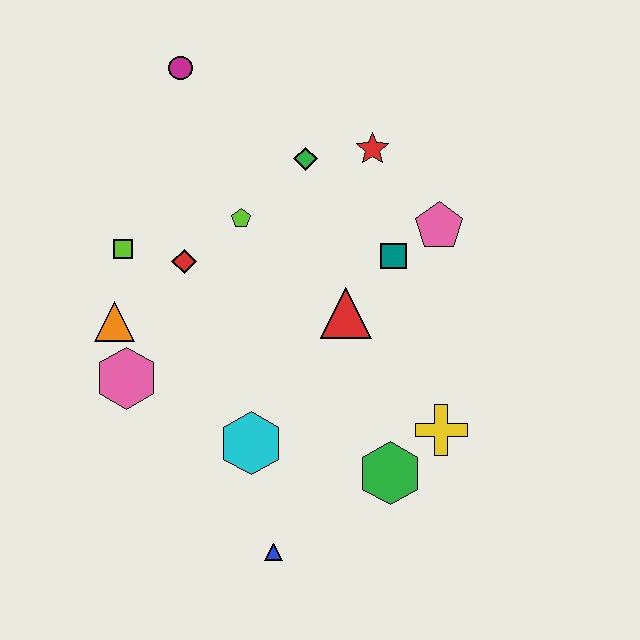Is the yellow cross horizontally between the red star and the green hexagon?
No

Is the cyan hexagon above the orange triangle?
No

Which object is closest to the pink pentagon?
The teal square is closest to the pink pentagon.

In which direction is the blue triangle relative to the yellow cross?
The blue triangle is to the left of the yellow cross.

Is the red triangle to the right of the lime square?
Yes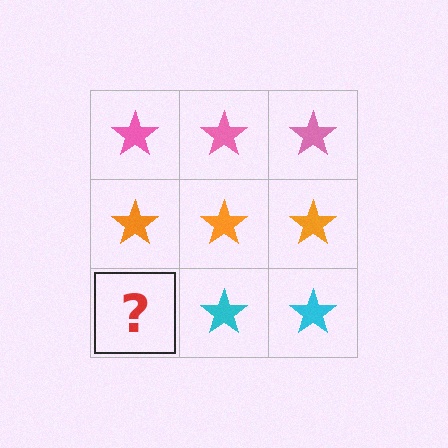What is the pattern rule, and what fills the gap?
The rule is that each row has a consistent color. The gap should be filled with a cyan star.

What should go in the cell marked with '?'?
The missing cell should contain a cyan star.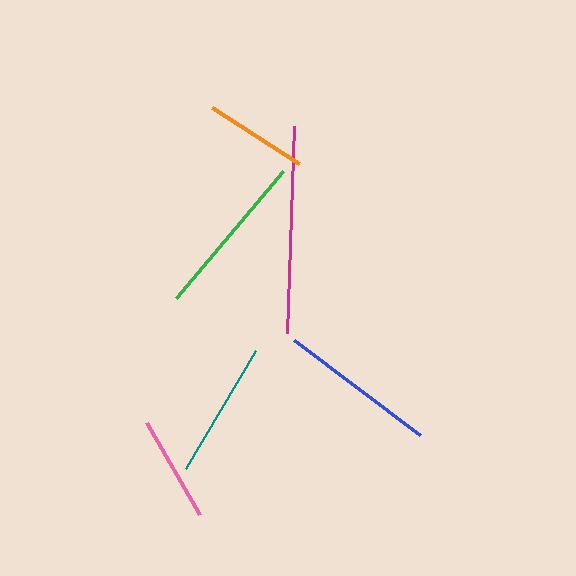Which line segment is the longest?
The magenta line is the longest at approximately 207 pixels.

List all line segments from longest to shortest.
From longest to shortest: magenta, green, blue, teal, pink, orange.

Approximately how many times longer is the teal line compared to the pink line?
The teal line is approximately 1.3 times the length of the pink line.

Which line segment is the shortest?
The orange line is the shortest at approximately 103 pixels.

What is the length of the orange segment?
The orange segment is approximately 103 pixels long.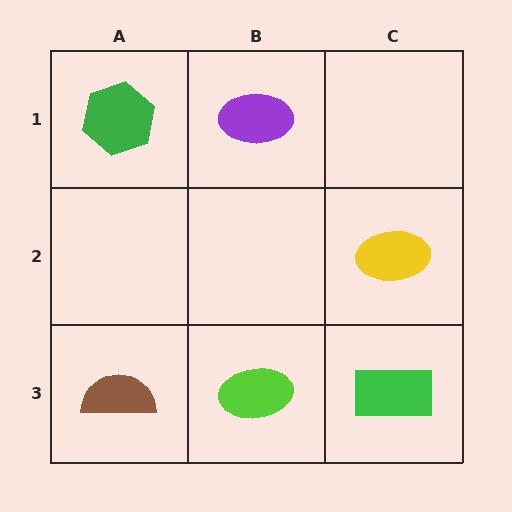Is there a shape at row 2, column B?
No, that cell is empty.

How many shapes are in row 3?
3 shapes.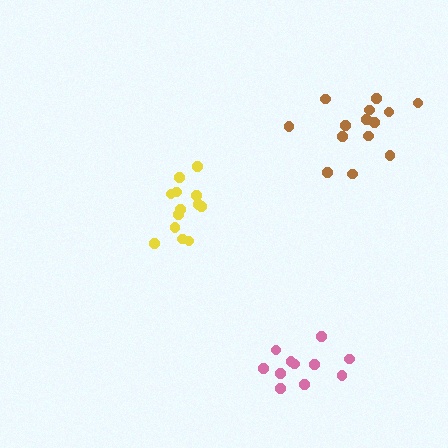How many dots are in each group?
Group 1: 11 dots, Group 2: 13 dots, Group 3: 15 dots (39 total).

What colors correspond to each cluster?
The clusters are colored: pink, yellow, brown.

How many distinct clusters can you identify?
There are 3 distinct clusters.